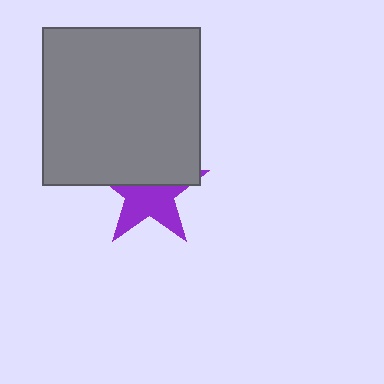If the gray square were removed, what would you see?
You would see the complete purple star.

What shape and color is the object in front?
The object in front is a gray square.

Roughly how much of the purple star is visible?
About half of it is visible (roughly 54%).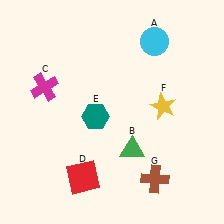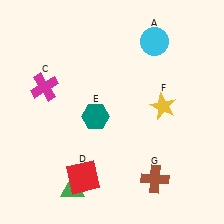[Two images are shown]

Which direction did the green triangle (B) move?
The green triangle (B) moved left.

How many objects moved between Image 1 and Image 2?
1 object moved between the two images.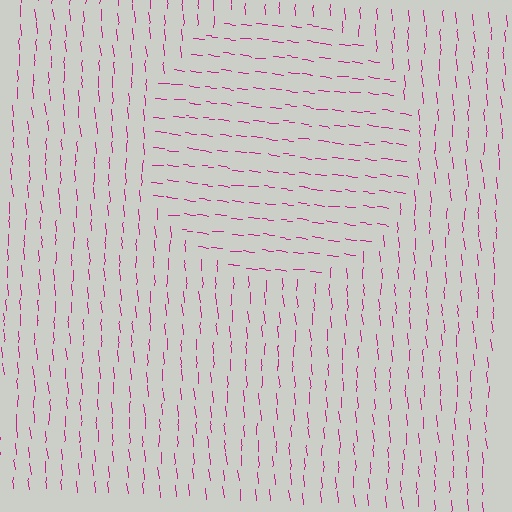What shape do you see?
I see a circle.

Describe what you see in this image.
The image is filled with small magenta line segments. A circle region in the image has lines oriented differently from the surrounding lines, creating a visible texture boundary.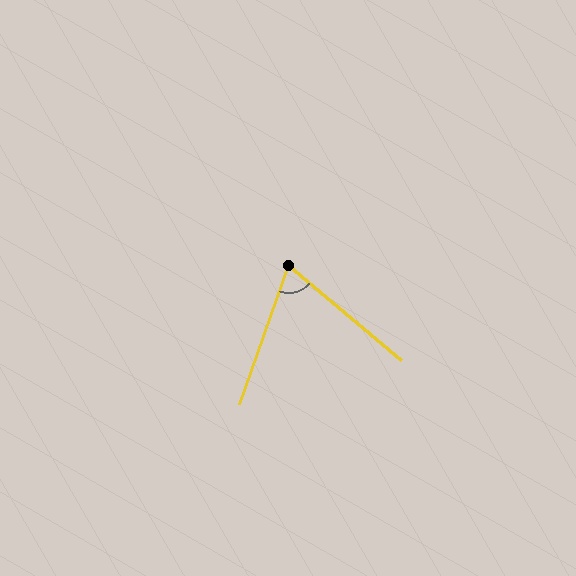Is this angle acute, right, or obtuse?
It is acute.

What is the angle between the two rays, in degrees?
Approximately 70 degrees.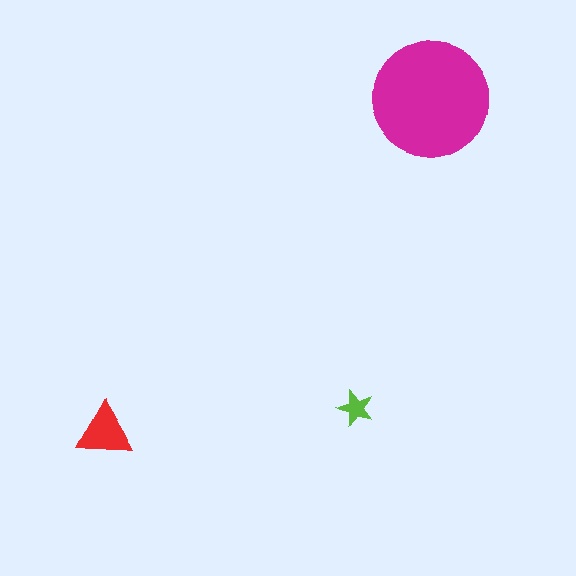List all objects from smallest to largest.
The lime star, the red triangle, the magenta circle.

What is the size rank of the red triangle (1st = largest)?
2nd.